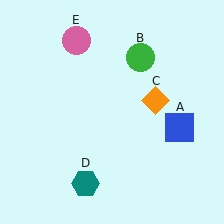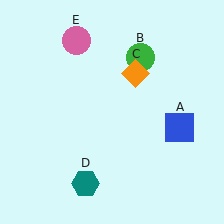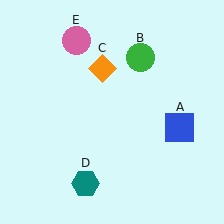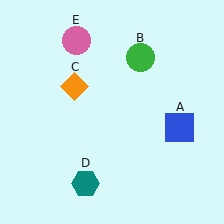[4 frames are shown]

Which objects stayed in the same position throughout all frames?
Blue square (object A) and green circle (object B) and teal hexagon (object D) and pink circle (object E) remained stationary.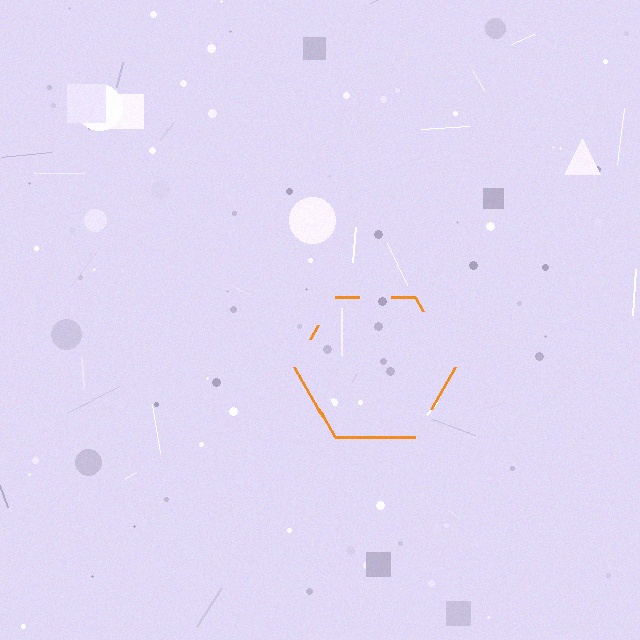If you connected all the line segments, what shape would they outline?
They would outline a hexagon.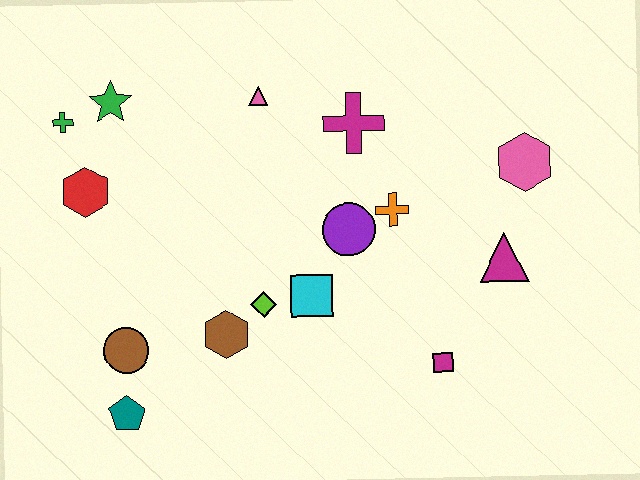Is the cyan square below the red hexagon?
Yes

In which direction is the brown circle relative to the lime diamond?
The brown circle is to the left of the lime diamond.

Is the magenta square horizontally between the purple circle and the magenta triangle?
Yes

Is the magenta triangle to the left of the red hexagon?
No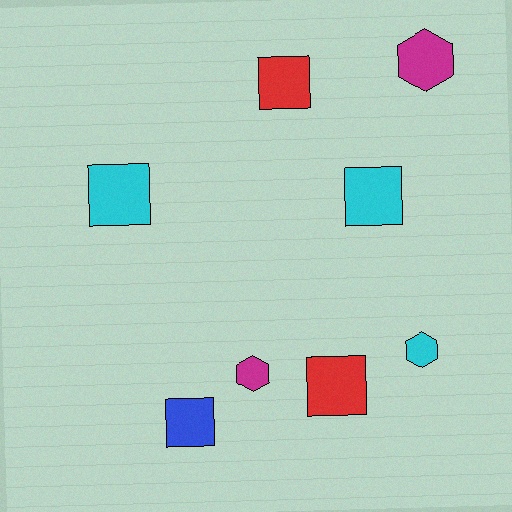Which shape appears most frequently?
Square, with 5 objects.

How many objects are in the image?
There are 8 objects.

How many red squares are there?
There are 2 red squares.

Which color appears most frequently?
Cyan, with 3 objects.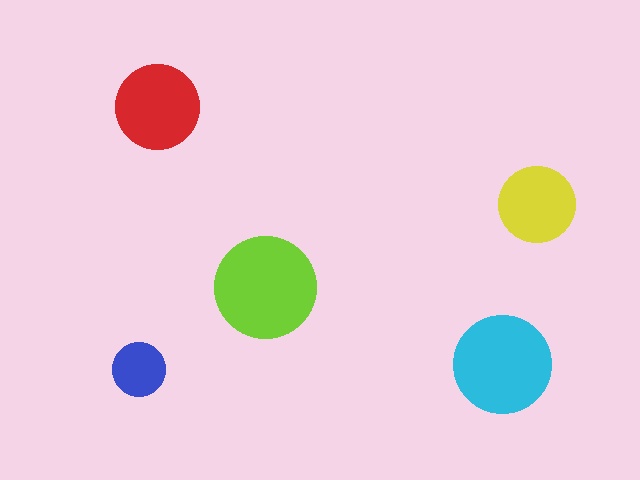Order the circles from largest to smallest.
the lime one, the cyan one, the red one, the yellow one, the blue one.